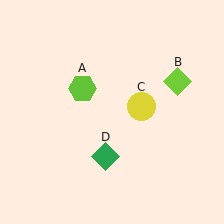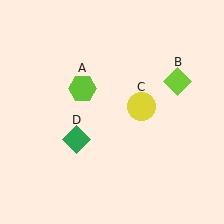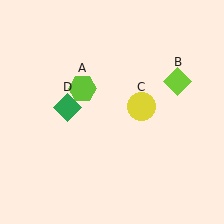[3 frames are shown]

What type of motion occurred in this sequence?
The green diamond (object D) rotated clockwise around the center of the scene.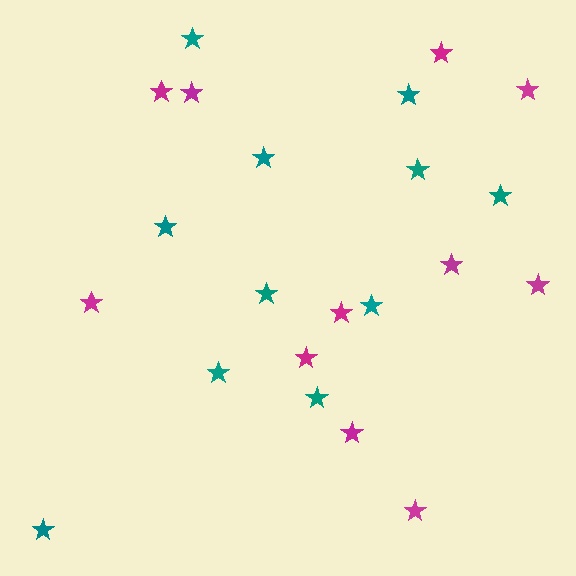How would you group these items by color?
There are 2 groups: one group of magenta stars (11) and one group of teal stars (11).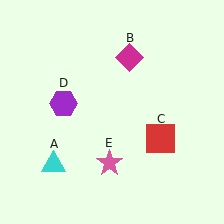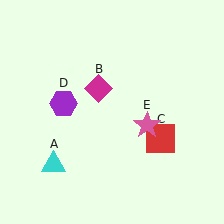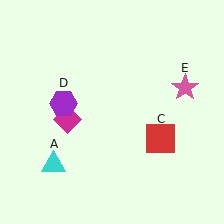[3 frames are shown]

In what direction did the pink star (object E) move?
The pink star (object E) moved up and to the right.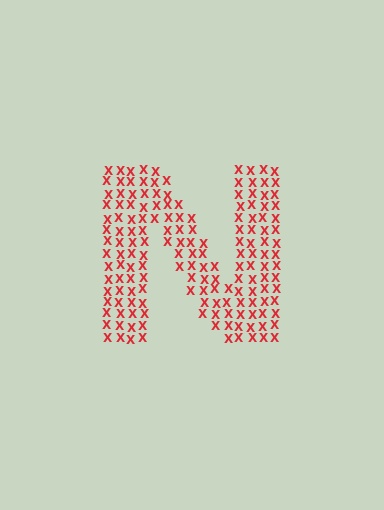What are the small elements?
The small elements are letter X's.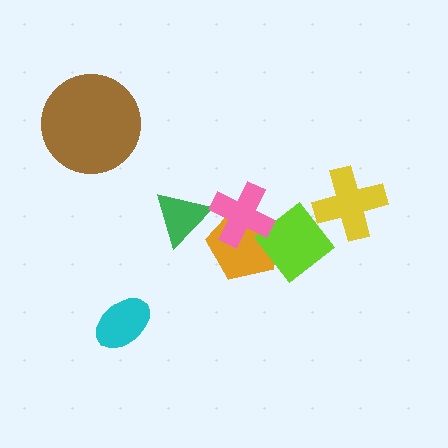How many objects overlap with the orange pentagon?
2 objects overlap with the orange pentagon.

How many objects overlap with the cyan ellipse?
0 objects overlap with the cyan ellipse.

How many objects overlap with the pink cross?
2 objects overlap with the pink cross.